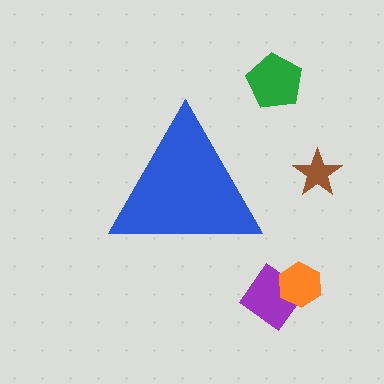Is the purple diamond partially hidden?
No, the purple diamond is fully visible.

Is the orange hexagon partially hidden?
No, the orange hexagon is fully visible.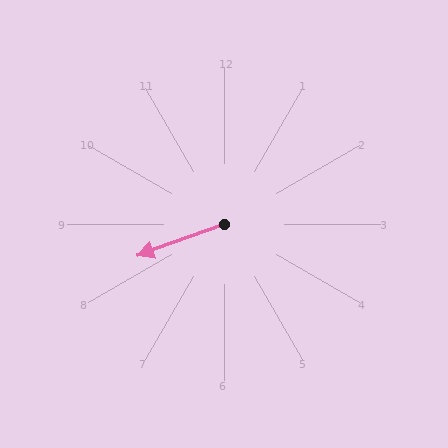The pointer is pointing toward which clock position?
Roughly 8 o'clock.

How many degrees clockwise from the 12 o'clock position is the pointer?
Approximately 250 degrees.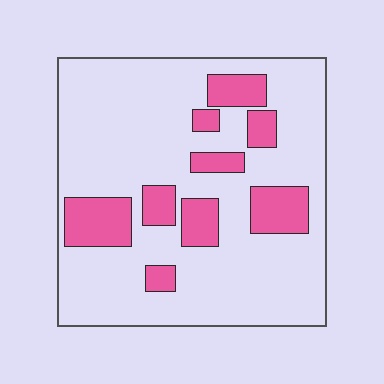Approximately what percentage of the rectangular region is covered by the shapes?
Approximately 20%.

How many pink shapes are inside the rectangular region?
9.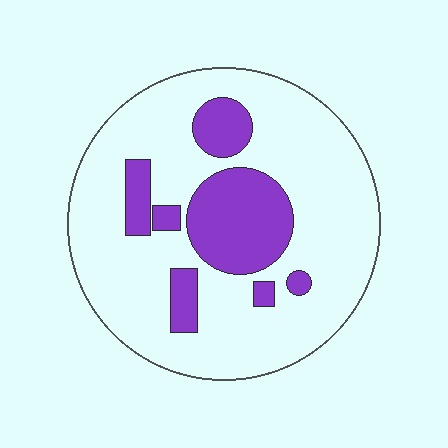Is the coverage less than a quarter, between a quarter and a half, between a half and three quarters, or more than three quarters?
Less than a quarter.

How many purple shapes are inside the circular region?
7.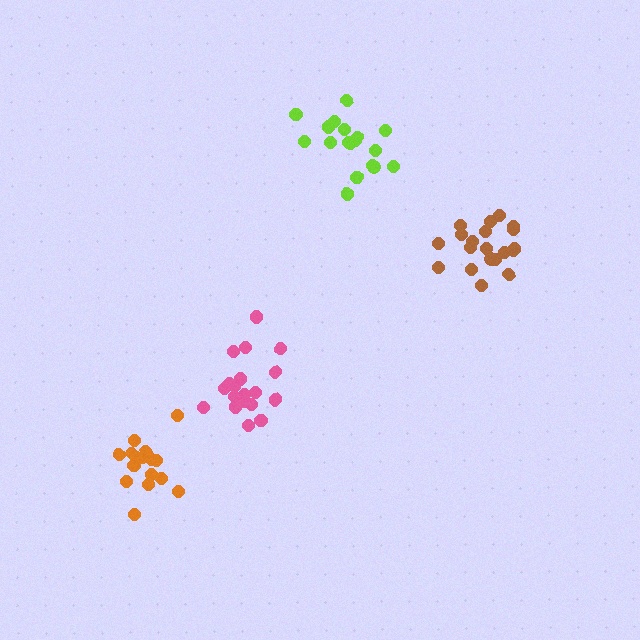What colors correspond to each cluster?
The clusters are colored: pink, brown, orange, lime.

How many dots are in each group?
Group 1: 19 dots, Group 2: 20 dots, Group 3: 15 dots, Group 4: 18 dots (72 total).